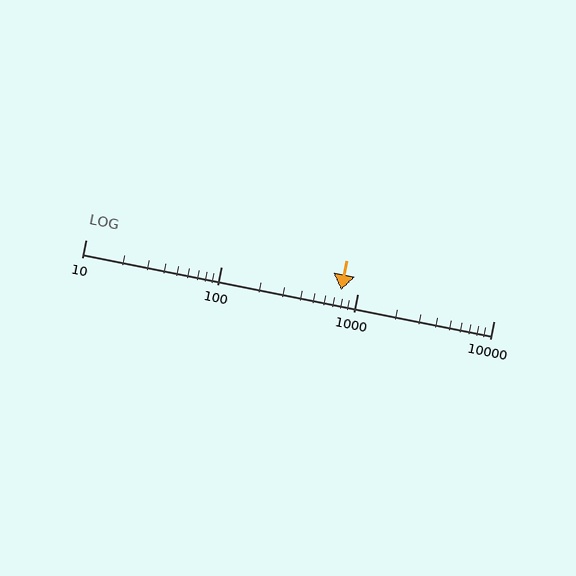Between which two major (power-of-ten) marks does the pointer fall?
The pointer is between 100 and 1000.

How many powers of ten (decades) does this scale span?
The scale spans 3 decades, from 10 to 10000.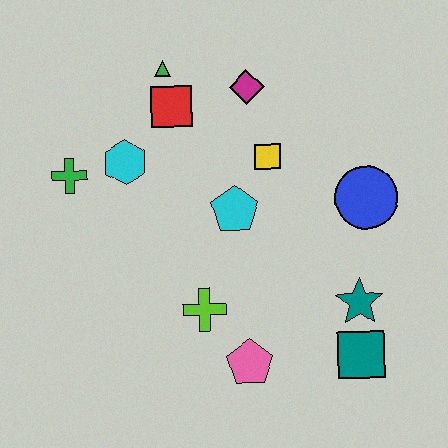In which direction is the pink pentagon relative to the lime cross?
The pink pentagon is below the lime cross.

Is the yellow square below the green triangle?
Yes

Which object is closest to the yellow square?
The cyan pentagon is closest to the yellow square.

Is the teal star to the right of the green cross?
Yes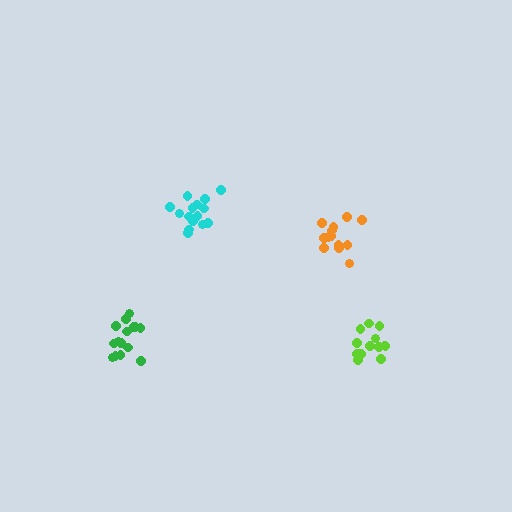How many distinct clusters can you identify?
There are 4 distinct clusters.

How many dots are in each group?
Group 1: 13 dots, Group 2: 15 dots, Group 3: 15 dots, Group 4: 13 dots (56 total).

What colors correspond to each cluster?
The clusters are colored: orange, cyan, green, lime.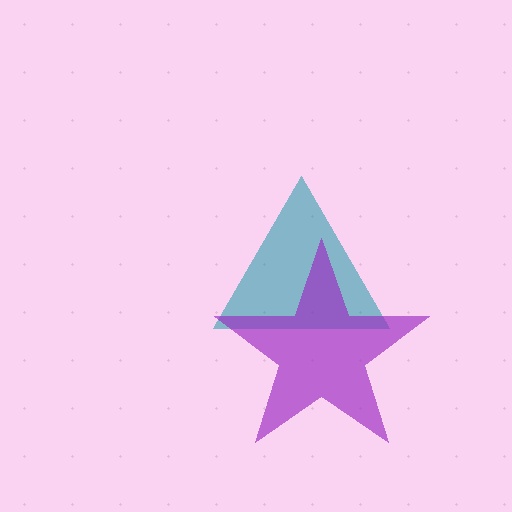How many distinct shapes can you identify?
There are 2 distinct shapes: a teal triangle, a purple star.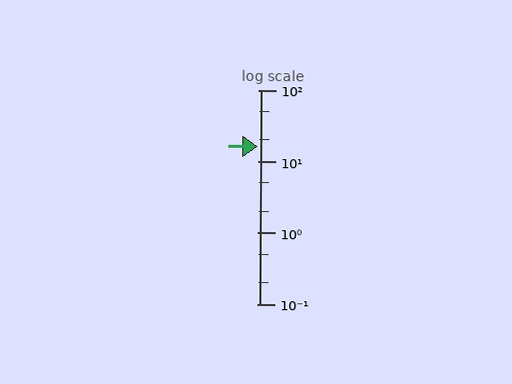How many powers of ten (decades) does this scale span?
The scale spans 3 decades, from 0.1 to 100.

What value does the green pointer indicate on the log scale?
The pointer indicates approximately 16.